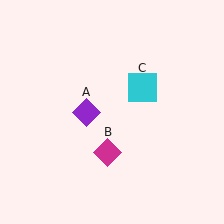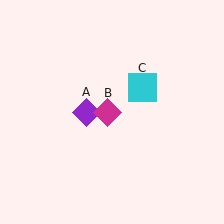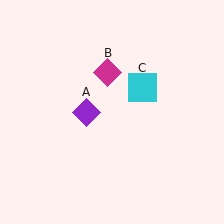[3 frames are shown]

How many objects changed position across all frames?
1 object changed position: magenta diamond (object B).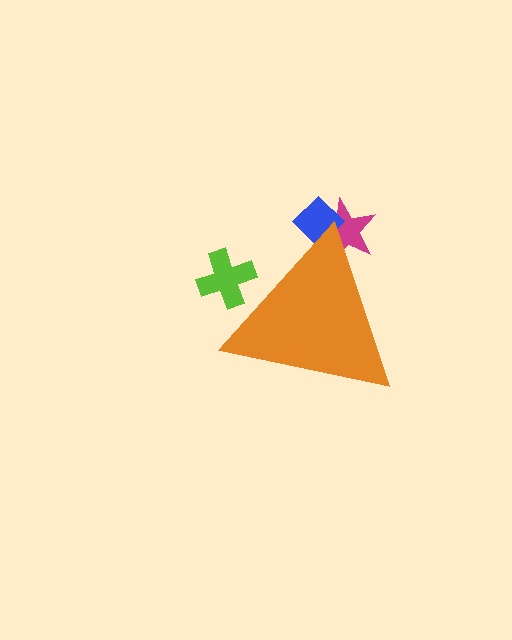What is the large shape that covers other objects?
An orange triangle.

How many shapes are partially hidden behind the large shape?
3 shapes are partially hidden.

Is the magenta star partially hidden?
Yes, the magenta star is partially hidden behind the orange triangle.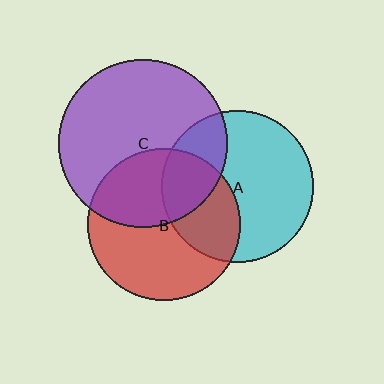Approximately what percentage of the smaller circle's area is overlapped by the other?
Approximately 35%.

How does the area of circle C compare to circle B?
Approximately 1.2 times.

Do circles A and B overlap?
Yes.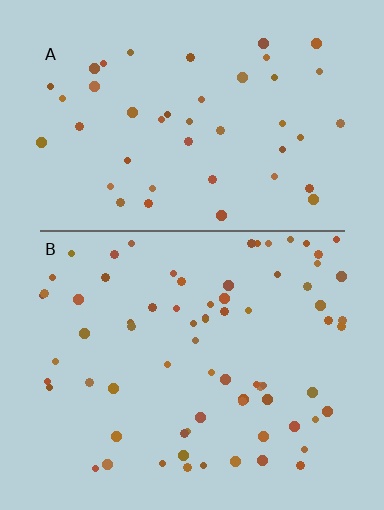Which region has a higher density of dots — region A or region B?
B (the bottom).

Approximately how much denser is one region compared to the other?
Approximately 1.6× — region B over region A.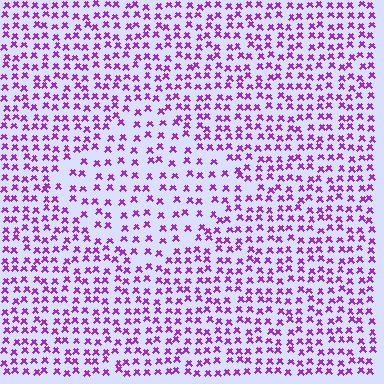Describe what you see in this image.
The image contains small purple elements arranged at two different densities. A diamond-shaped region is visible where the elements are less densely packed than the surrounding area.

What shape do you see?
I see a diamond.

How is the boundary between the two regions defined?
The boundary is defined by a change in element density (approximately 1.6x ratio). All elements are the same color, size, and shape.